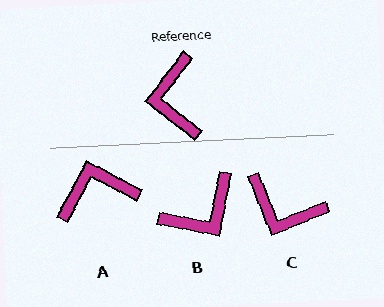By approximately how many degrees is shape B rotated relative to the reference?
Approximately 117 degrees counter-clockwise.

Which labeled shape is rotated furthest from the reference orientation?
B, about 117 degrees away.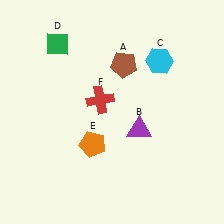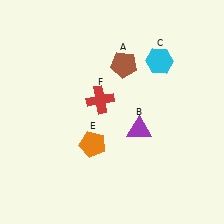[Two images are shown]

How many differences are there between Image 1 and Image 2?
There is 1 difference between the two images.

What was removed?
The green diamond (D) was removed in Image 2.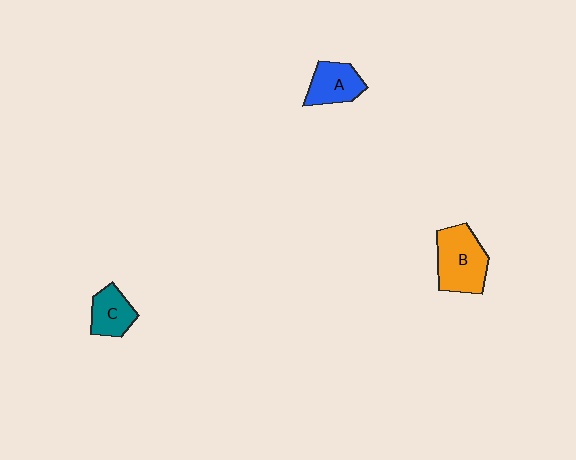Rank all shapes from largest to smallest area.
From largest to smallest: B (orange), A (blue), C (teal).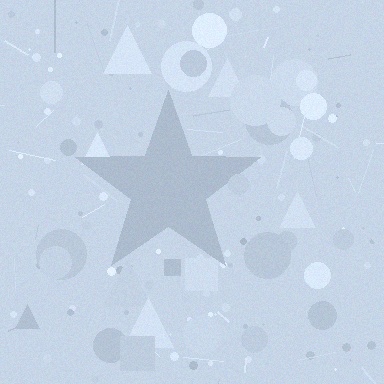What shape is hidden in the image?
A star is hidden in the image.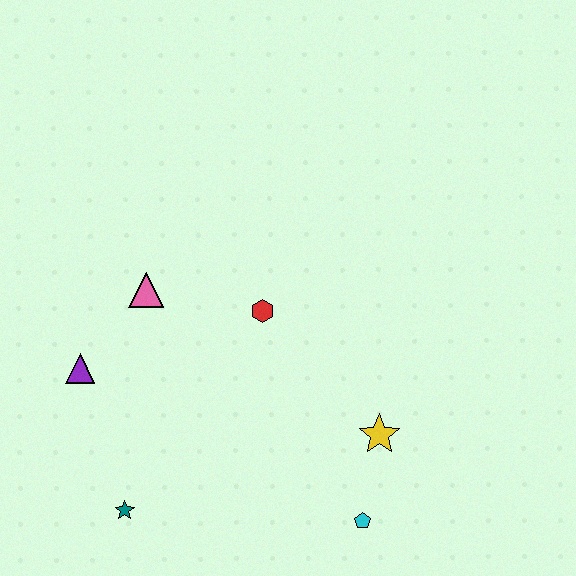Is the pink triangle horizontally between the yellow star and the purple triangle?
Yes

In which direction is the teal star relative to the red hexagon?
The teal star is below the red hexagon.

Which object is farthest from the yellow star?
The purple triangle is farthest from the yellow star.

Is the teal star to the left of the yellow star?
Yes